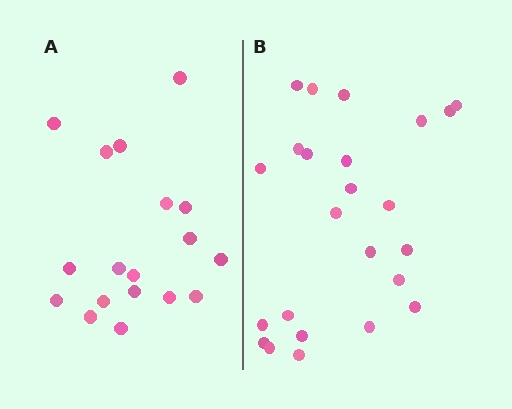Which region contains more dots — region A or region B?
Region B (the right region) has more dots.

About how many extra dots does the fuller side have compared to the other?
Region B has about 6 more dots than region A.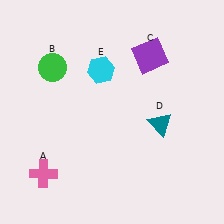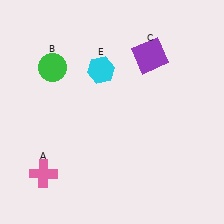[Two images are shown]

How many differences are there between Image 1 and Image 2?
There is 1 difference between the two images.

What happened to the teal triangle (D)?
The teal triangle (D) was removed in Image 2. It was in the bottom-right area of Image 1.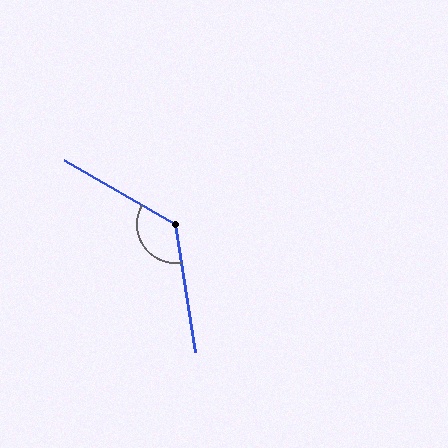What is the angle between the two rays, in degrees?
Approximately 129 degrees.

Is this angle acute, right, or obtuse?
It is obtuse.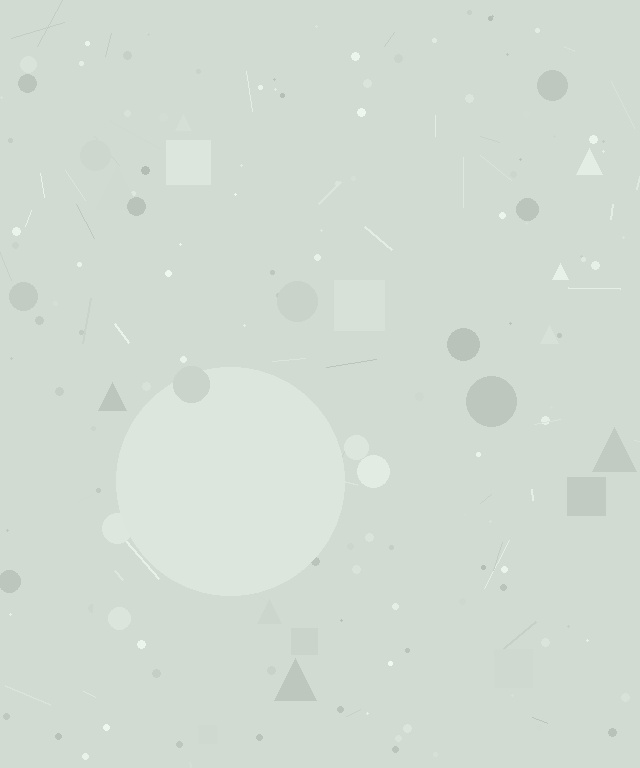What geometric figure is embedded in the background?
A circle is embedded in the background.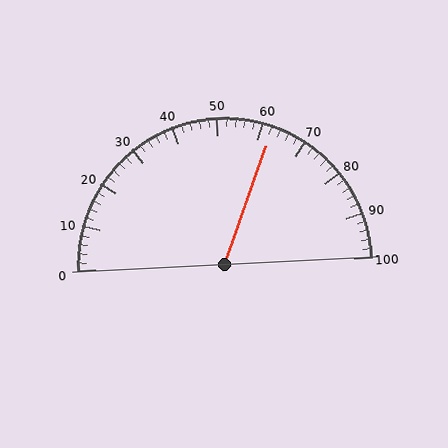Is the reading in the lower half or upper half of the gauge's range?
The reading is in the upper half of the range (0 to 100).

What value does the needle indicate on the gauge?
The needle indicates approximately 62.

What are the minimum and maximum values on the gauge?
The gauge ranges from 0 to 100.